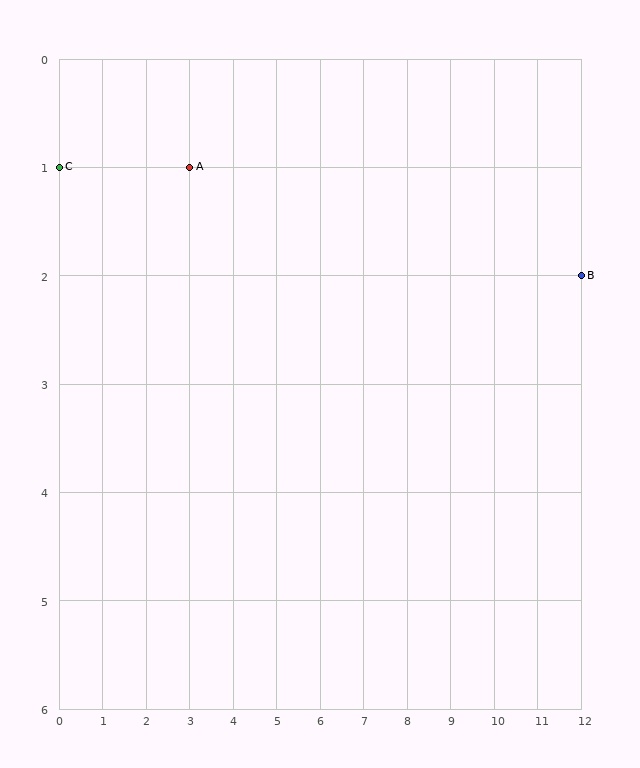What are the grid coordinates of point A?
Point A is at grid coordinates (3, 1).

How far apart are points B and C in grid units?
Points B and C are 12 columns and 1 row apart (about 12.0 grid units diagonally).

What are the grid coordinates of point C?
Point C is at grid coordinates (0, 1).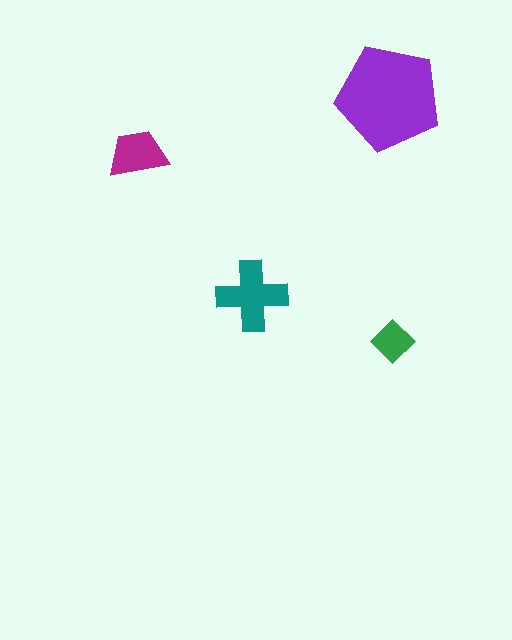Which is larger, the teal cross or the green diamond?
The teal cross.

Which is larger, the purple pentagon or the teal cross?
The purple pentagon.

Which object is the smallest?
The green diamond.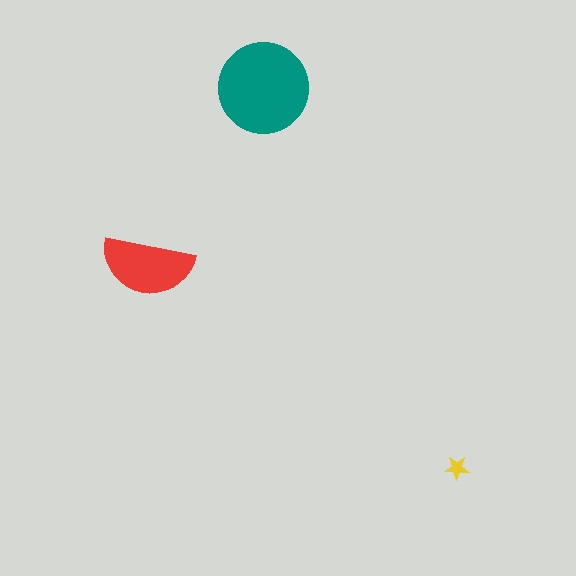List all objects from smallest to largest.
The yellow star, the red semicircle, the teal circle.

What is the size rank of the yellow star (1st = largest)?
3rd.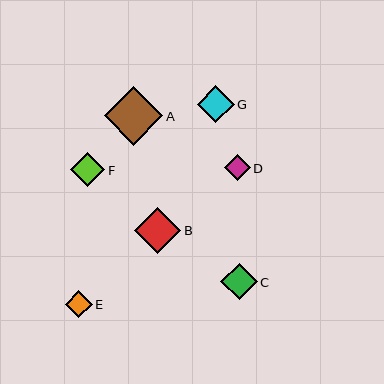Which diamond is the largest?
Diamond A is the largest with a size of approximately 58 pixels.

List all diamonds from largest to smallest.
From largest to smallest: A, B, G, C, F, E, D.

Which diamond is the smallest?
Diamond D is the smallest with a size of approximately 26 pixels.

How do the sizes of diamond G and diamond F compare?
Diamond G and diamond F are approximately the same size.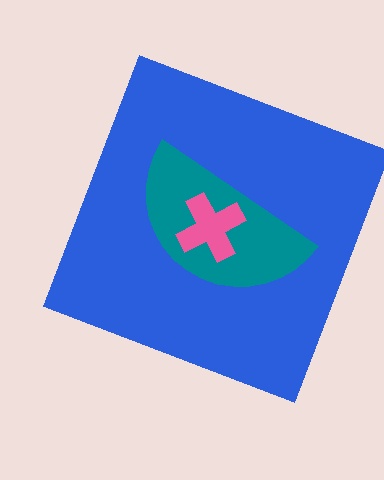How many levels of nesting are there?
3.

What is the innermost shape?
The pink cross.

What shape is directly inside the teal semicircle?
The pink cross.